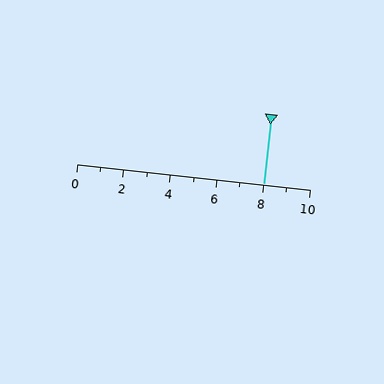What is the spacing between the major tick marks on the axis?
The major ticks are spaced 2 apart.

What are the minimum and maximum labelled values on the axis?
The axis runs from 0 to 10.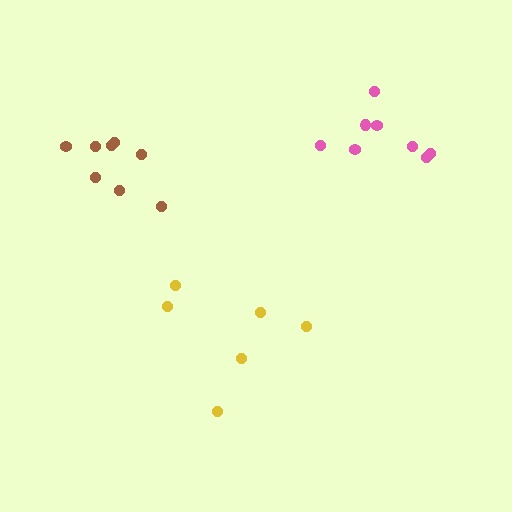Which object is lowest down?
The yellow cluster is bottommost.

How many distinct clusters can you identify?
There are 3 distinct clusters.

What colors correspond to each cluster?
The clusters are colored: yellow, pink, brown.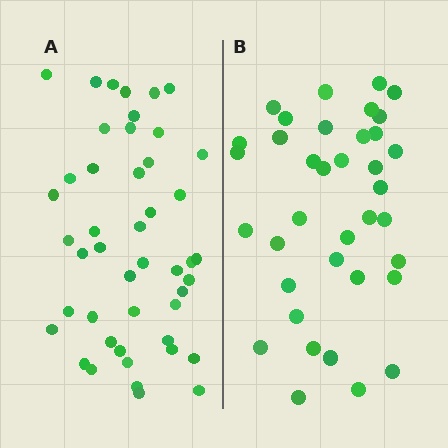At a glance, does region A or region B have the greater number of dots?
Region A (the left region) has more dots.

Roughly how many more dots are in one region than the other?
Region A has roughly 8 or so more dots than region B.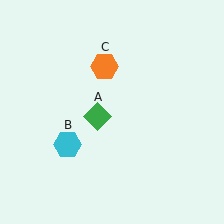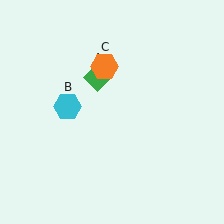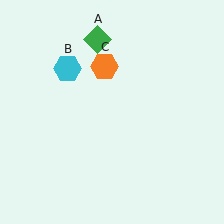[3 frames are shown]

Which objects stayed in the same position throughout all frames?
Orange hexagon (object C) remained stationary.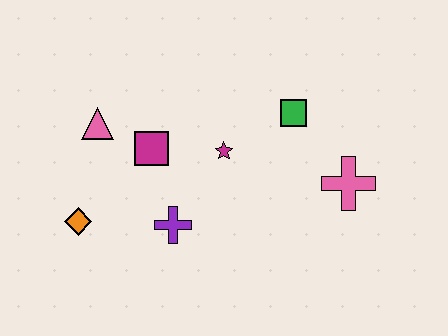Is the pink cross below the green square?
Yes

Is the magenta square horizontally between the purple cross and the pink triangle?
Yes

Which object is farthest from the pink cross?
The orange diamond is farthest from the pink cross.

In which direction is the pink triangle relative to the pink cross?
The pink triangle is to the left of the pink cross.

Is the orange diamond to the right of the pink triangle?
No